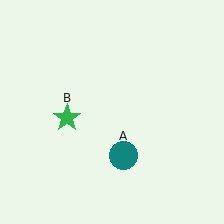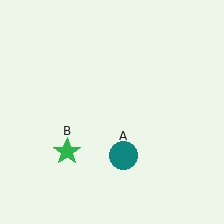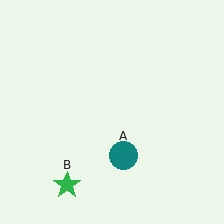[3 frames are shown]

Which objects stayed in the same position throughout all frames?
Teal circle (object A) remained stationary.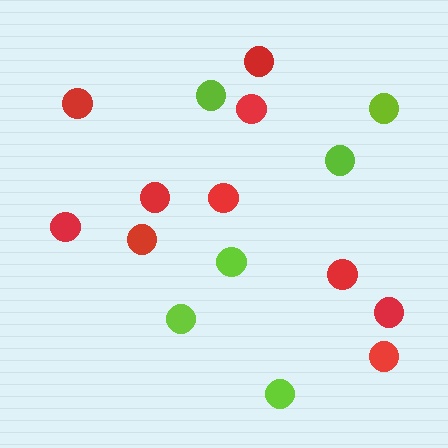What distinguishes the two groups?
There are 2 groups: one group of red circles (10) and one group of lime circles (6).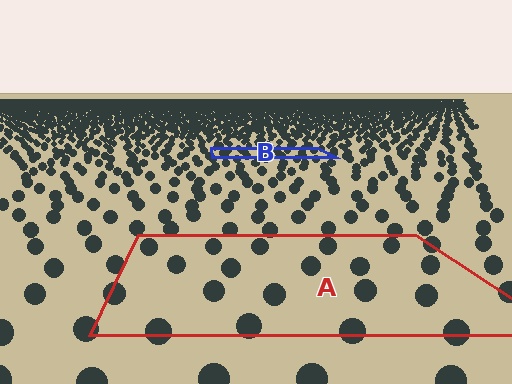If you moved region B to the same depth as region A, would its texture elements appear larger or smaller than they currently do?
They would appear larger. At a closer depth, the same texture elements are projected at a bigger on-screen size.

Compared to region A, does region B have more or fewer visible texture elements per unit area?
Region B has more texture elements per unit area — they are packed more densely because it is farther away.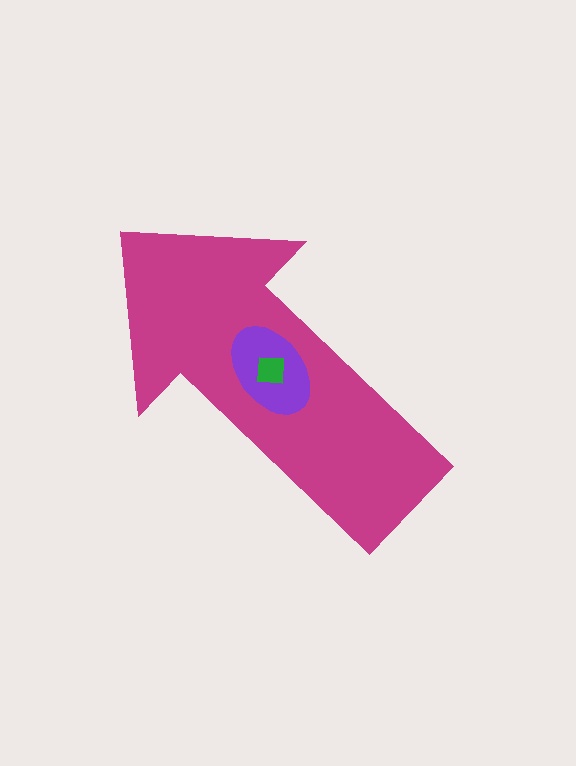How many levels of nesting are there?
3.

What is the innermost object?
The green square.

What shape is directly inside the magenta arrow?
The purple ellipse.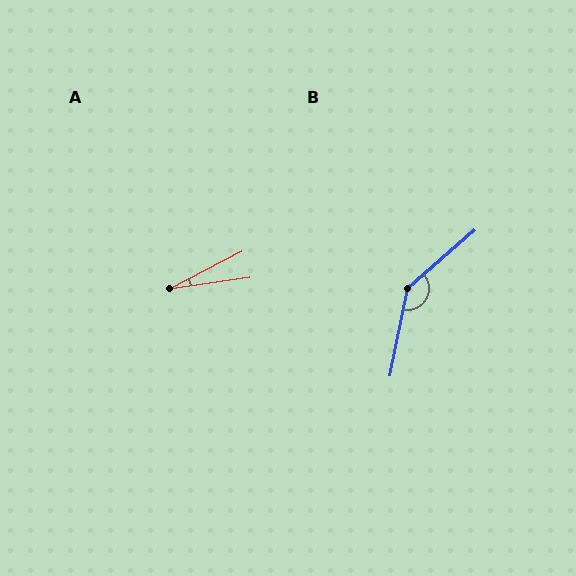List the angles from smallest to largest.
A (20°), B (142°).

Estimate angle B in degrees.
Approximately 142 degrees.